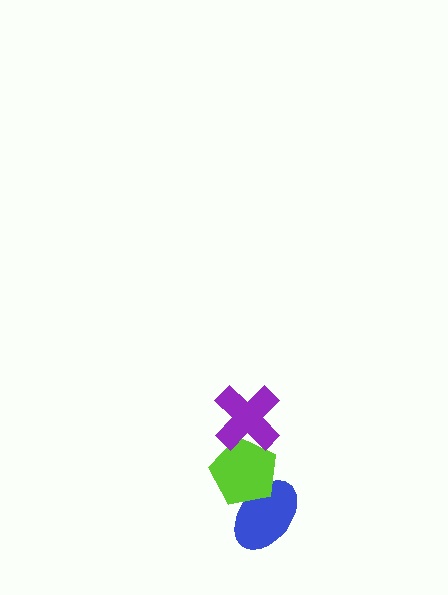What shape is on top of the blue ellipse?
The lime pentagon is on top of the blue ellipse.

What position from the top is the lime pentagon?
The lime pentagon is 2nd from the top.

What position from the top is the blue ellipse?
The blue ellipse is 3rd from the top.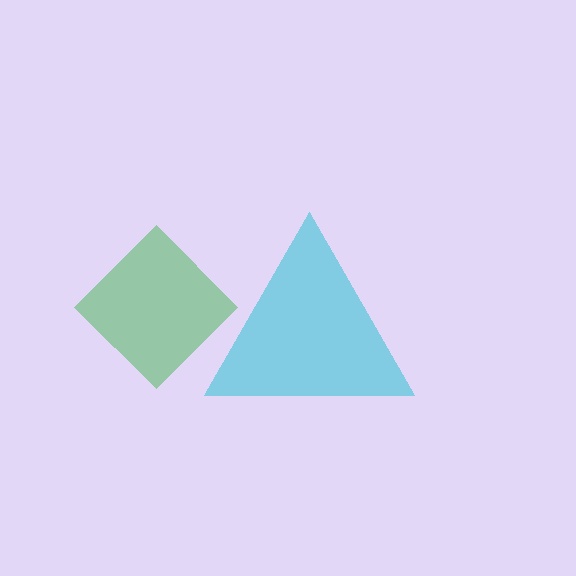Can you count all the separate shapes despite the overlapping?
Yes, there are 2 separate shapes.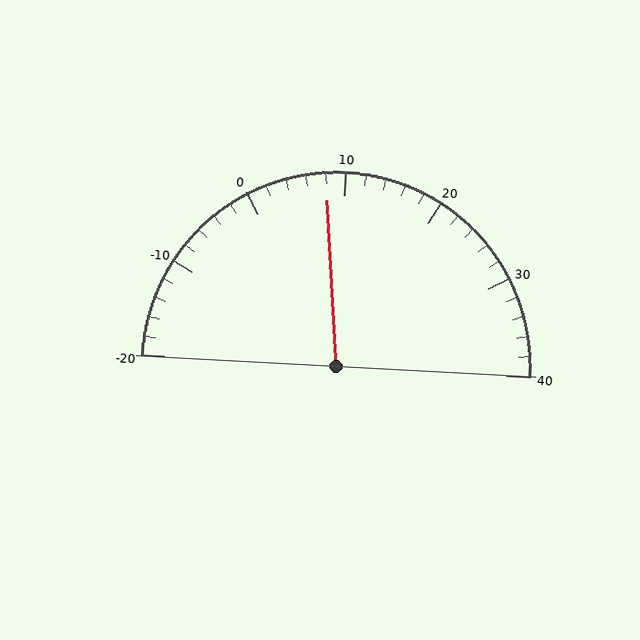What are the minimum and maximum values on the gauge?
The gauge ranges from -20 to 40.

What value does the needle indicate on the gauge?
The needle indicates approximately 8.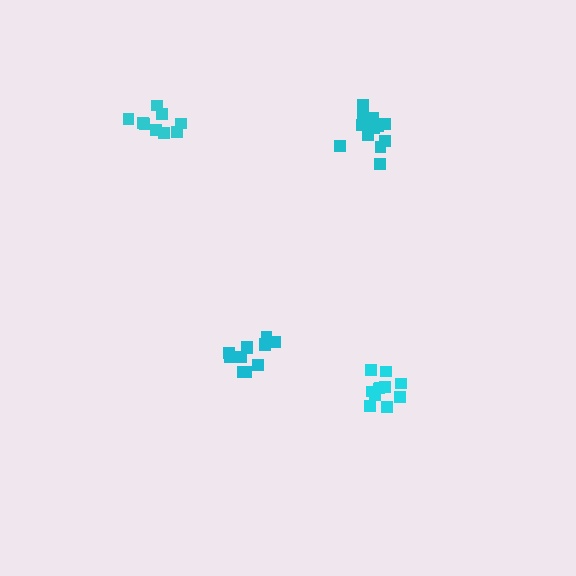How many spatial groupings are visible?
There are 4 spatial groupings.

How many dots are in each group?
Group 1: 12 dots, Group 2: 12 dots, Group 3: 9 dots, Group 4: 11 dots (44 total).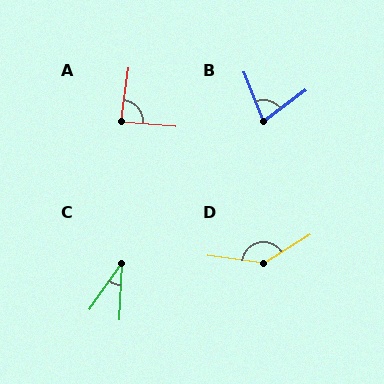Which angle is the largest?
D, at approximately 141 degrees.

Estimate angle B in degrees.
Approximately 74 degrees.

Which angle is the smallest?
C, at approximately 32 degrees.